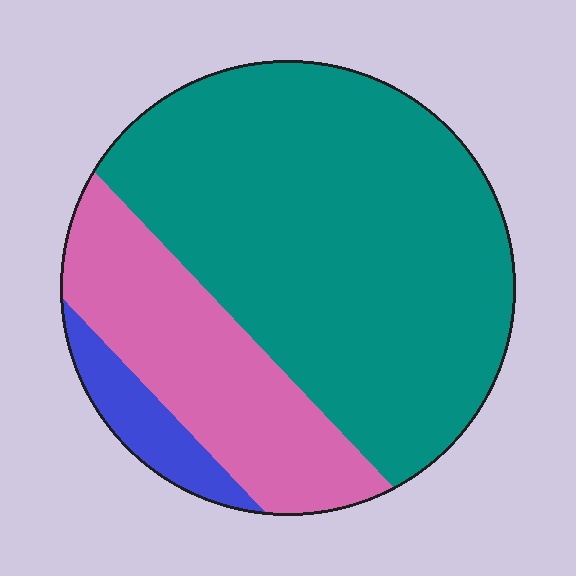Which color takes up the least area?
Blue, at roughly 5%.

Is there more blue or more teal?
Teal.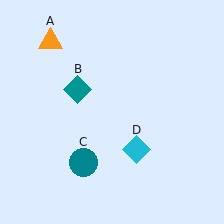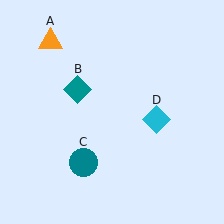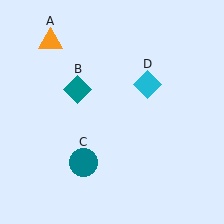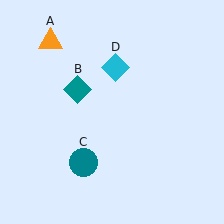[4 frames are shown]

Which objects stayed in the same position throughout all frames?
Orange triangle (object A) and teal diamond (object B) and teal circle (object C) remained stationary.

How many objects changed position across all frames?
1 object changed position: cyan diamond (object D).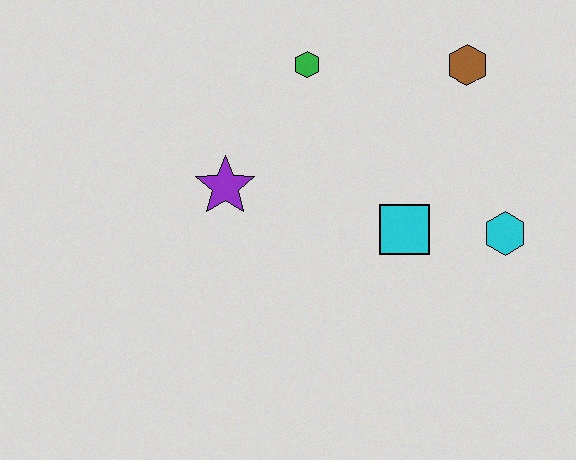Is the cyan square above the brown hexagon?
No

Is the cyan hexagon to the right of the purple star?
Yes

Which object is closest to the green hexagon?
The purple star is closest to the green hexagon.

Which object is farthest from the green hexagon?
The cyan hexagon is farthest from the green hexagon.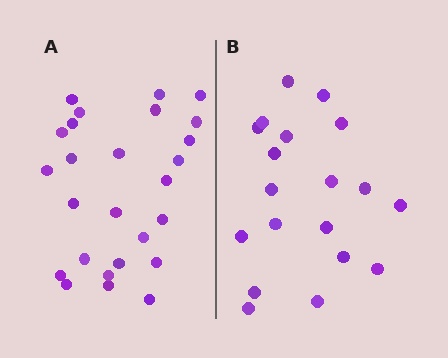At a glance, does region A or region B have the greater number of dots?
Region A (the left region) has more dots.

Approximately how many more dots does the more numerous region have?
Region A has roughly 8 or so more dots than region B.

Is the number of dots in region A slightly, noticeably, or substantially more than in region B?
Region A has noticeably more, but not dramatically so. The ratio is roughly 1.4 to 1.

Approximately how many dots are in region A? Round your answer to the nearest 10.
About 30 dots. (The exact count is 26, which rounds to 30.)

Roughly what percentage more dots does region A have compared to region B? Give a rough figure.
About 35% more.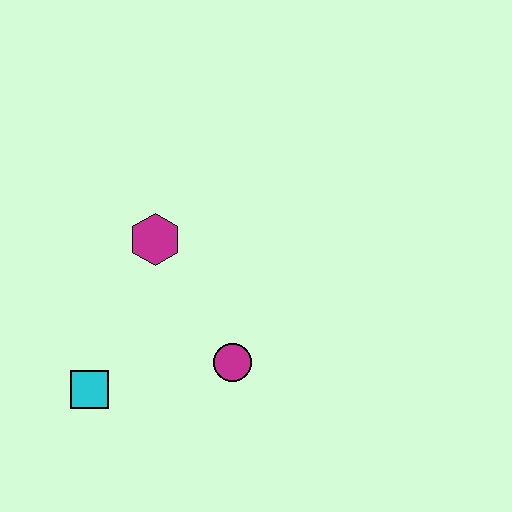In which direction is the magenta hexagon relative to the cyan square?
The magenta hexagon is above the cyan square.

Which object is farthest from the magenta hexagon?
The cyan square is farthest from the magenta hexagon.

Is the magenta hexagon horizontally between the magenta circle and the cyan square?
Yes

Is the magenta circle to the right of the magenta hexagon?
Yes